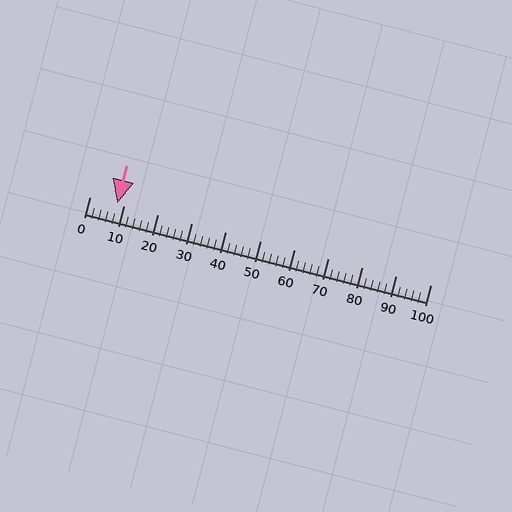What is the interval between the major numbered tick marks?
The major tick marks are spaced 10 units apart.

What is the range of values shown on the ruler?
The ruler shows values from 0 to 100.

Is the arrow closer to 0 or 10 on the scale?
The arrow is closer to 10.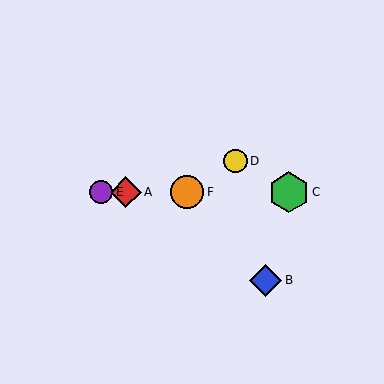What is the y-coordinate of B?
Object B is at y≈280.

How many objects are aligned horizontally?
4 objects (A, C, E, F) are aligned horizontally.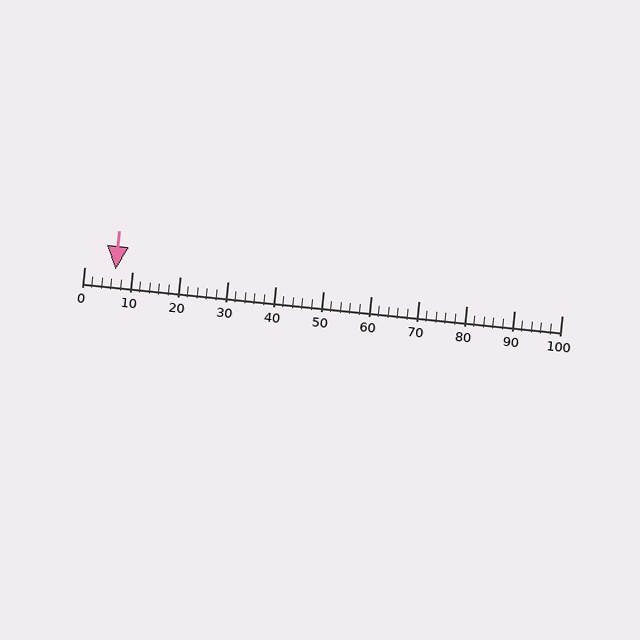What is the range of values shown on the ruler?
The ruler shows values from 0 to 100.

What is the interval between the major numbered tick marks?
The major tick marks are spaced 10 units apart.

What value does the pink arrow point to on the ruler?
The pink arrow points to approximately 7.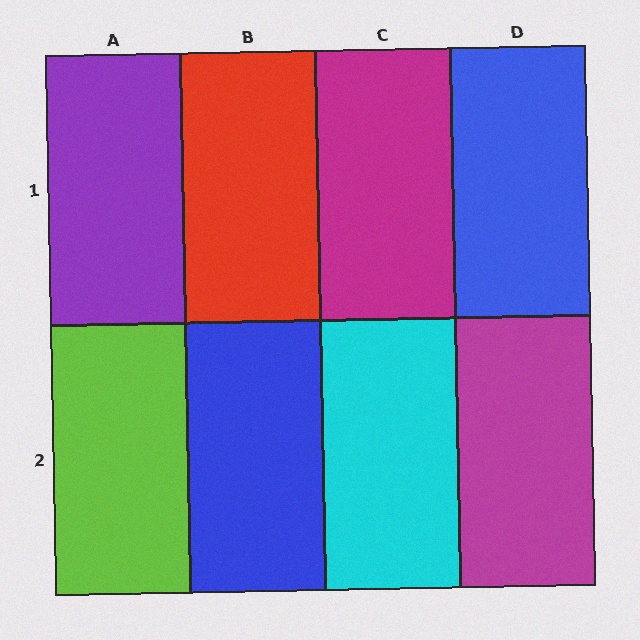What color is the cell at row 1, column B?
Red.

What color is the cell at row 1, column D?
Blue.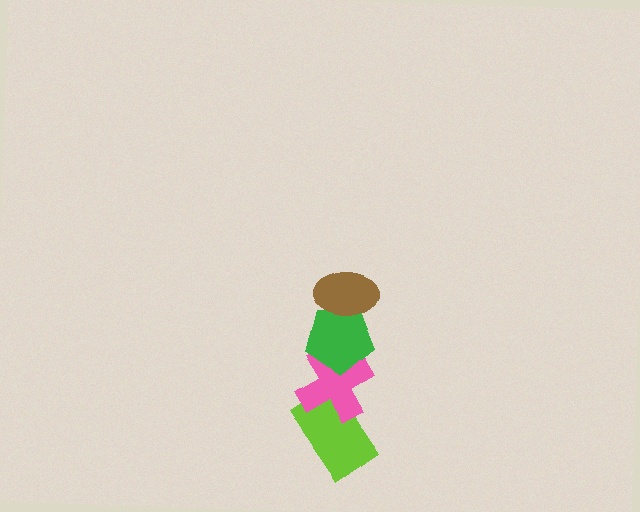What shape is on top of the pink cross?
The green pentagon is on top of the pink cross.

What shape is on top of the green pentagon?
The brown ellipse is on top of the green pentagon.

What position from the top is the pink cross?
The pink cross is 3rd from the top.